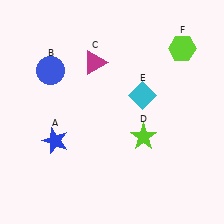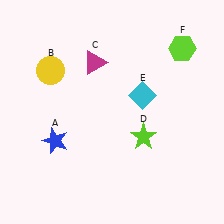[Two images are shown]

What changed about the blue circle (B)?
In Image 1, B is blue. In Image 2, it changed to yellow.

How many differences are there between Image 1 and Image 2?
There is 1 difference between the two images.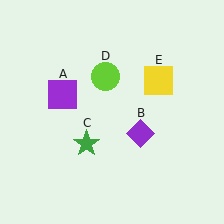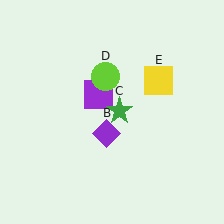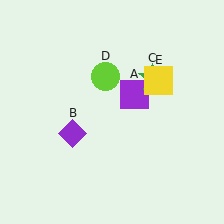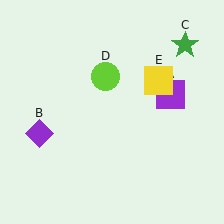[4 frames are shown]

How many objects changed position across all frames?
3 objects changed position: purple square (object A), purple diamond (object B), green star (object C).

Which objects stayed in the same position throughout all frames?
Lime circle (object D) and yellow square (object E) remained stationary.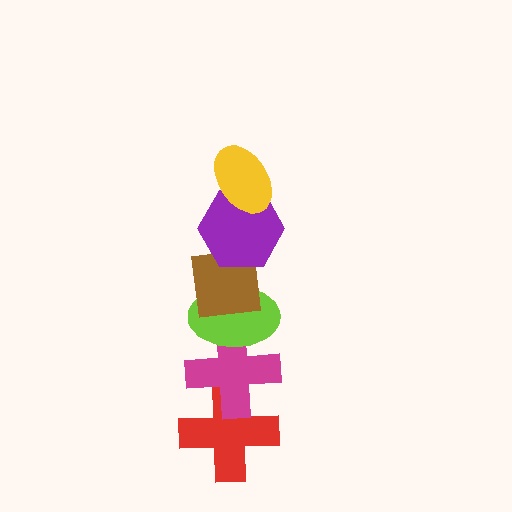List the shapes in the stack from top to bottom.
From top to bottom: the yellow ellipse, the purple hexagon, the brown square, the lime ellipse, the magenta cross, the red cross.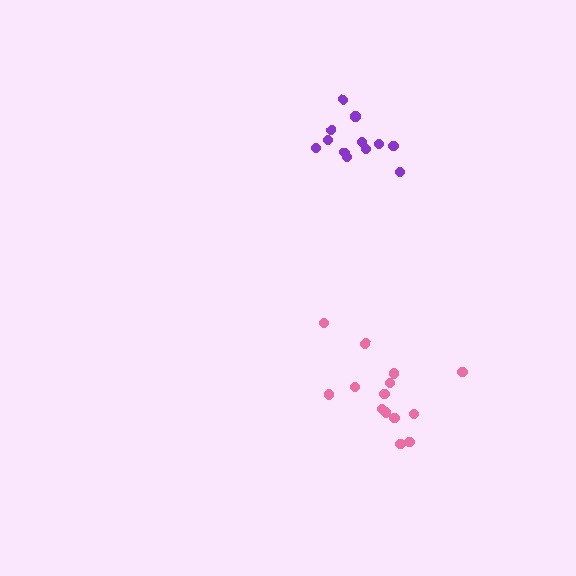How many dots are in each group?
Group 1: 14 dots, Group 2: 12 dots (26 total).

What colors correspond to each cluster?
The clusters are colored: pink, purple.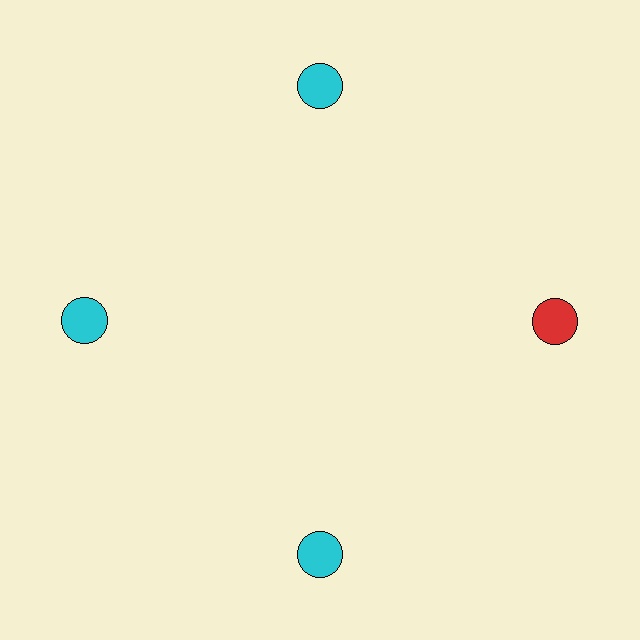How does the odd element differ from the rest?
It has a different color: red instead of cyan.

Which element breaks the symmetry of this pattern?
The red circle at roughly the 3 o'clock position breaks the symmetry. All other shapes are cyan circles.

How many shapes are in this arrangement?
There are 4 shapes arranged in a ring pattern.